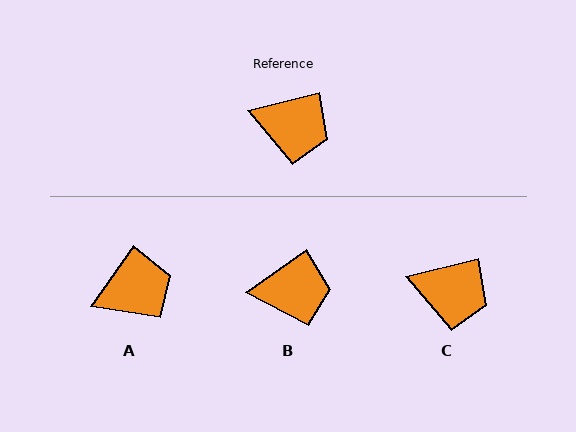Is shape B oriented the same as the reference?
No, it is off by about 22 degrees.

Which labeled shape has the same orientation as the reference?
C.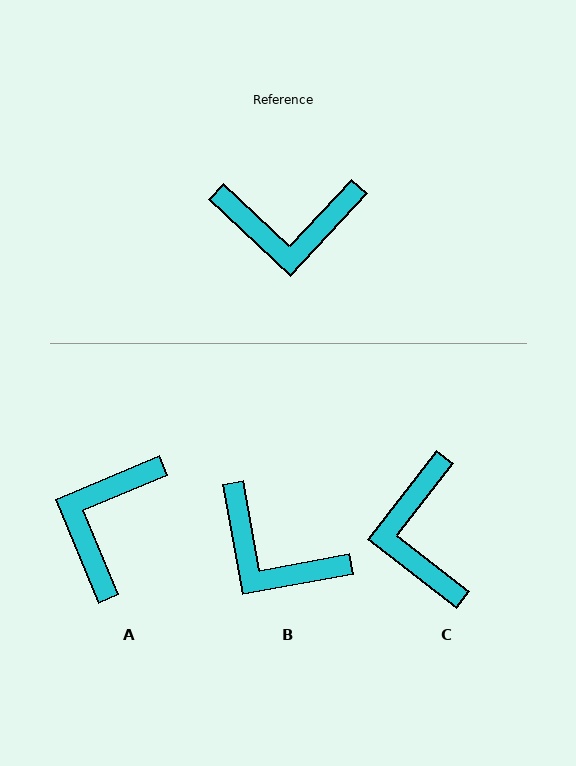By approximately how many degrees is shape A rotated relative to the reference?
Approximately 114 degrees clockwise.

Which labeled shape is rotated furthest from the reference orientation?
A, about 114 degrees away.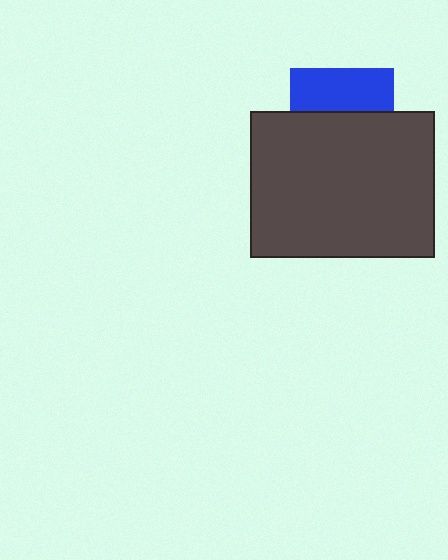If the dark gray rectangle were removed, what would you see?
You would see the complete blue square.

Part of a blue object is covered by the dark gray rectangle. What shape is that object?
It is a square.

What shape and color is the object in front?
The object in front is a dark gray rectangle.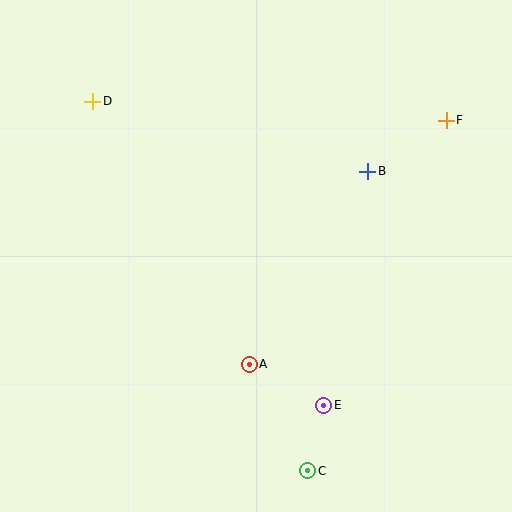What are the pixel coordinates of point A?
Point A is at (249, 364).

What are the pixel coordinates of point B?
Point B is at (368, 172).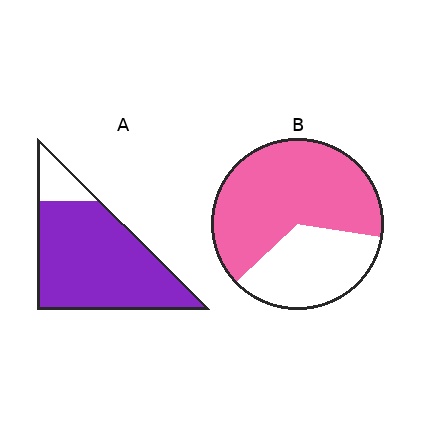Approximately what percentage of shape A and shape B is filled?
A is approximately 85% and B is approximately 65%.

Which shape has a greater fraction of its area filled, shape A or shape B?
Shape A.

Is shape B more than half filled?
Yes.